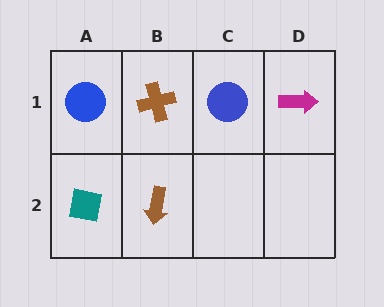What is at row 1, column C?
A blue circle.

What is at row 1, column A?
A blue circle.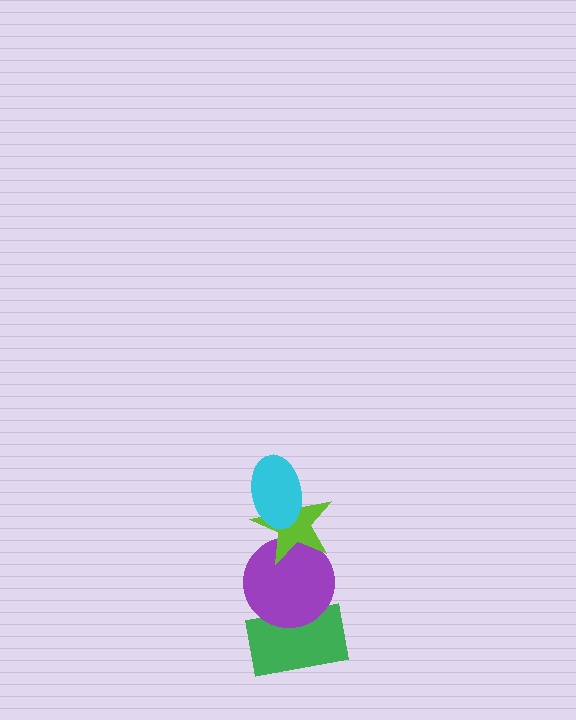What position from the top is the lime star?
The lime star is 2nd from the top.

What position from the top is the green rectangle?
The green rectangle is 4th from the top.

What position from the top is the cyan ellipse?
The cyan ellipse is 1st from the top.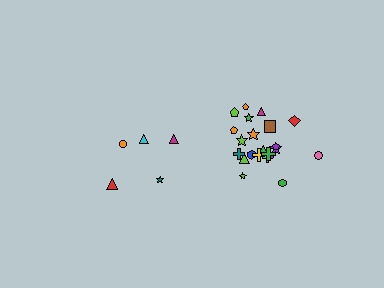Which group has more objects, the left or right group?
The right group.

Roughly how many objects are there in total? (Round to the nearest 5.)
Roughly 25 objects in total.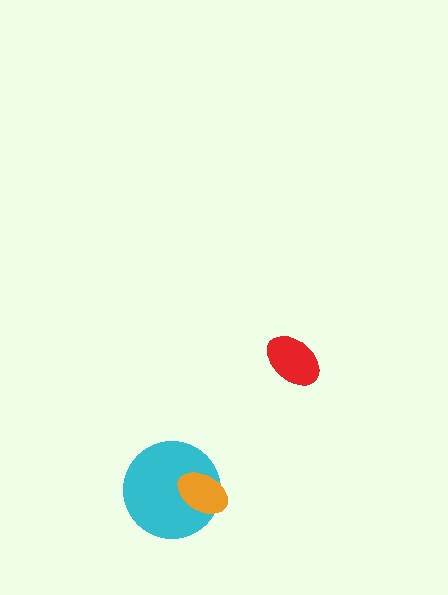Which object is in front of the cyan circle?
The orange ellipse is in front of the cyan circle.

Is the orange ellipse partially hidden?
No, no other shape covers it.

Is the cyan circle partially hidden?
Yes, it is partially covered by another shape.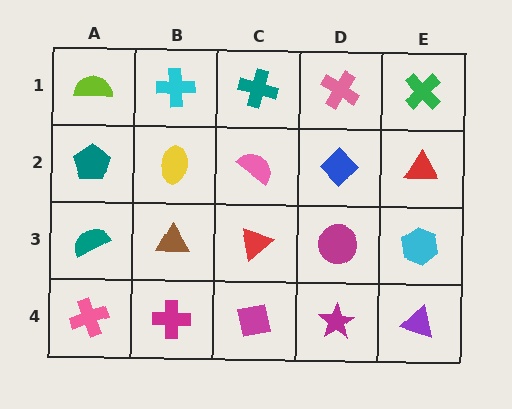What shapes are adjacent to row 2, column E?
A green cross (row 1, column E), a cyan hexagon (row 3, column E), a blue diamond (row 2, column D).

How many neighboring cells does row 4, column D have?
3.